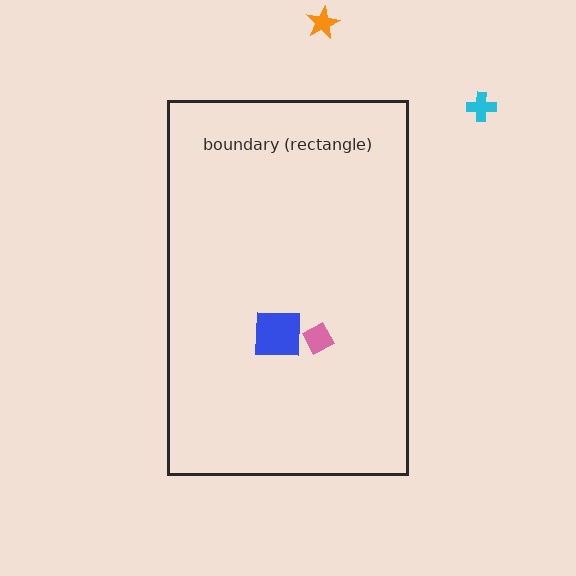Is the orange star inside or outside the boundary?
Outside.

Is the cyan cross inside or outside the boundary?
Outside.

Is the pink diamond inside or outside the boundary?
Inside.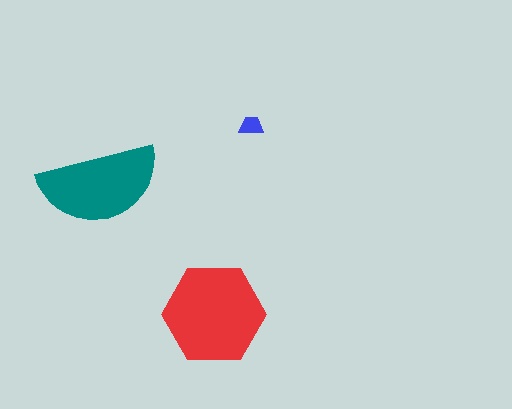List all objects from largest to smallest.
The red hexagon, the teal semicircle, the blue trapezoid.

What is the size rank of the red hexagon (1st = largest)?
1st.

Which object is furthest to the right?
The blue trapezoid is rightmost.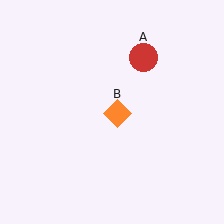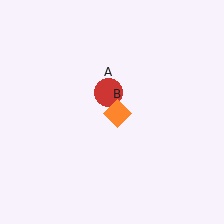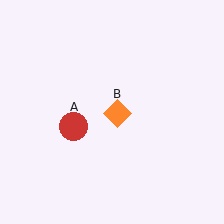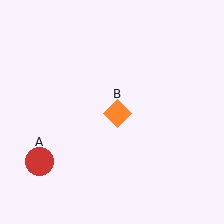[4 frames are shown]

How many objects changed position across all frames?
1 object changed position: red circle (object A).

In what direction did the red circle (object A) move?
The red circle (object A) moved down and to the left.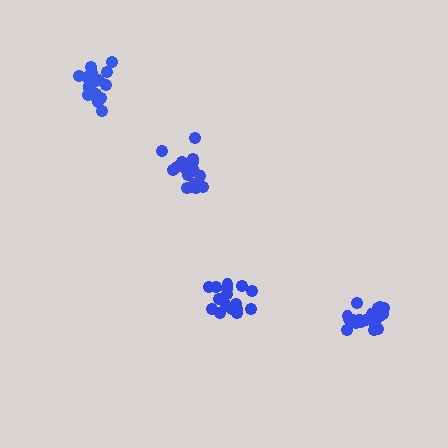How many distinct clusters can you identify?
There are 4 distinct clusters.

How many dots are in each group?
Group 1: 17 dots, Group 2: 21 dots, Group 3: 18 dots, Group 4: 21 dots (77 total).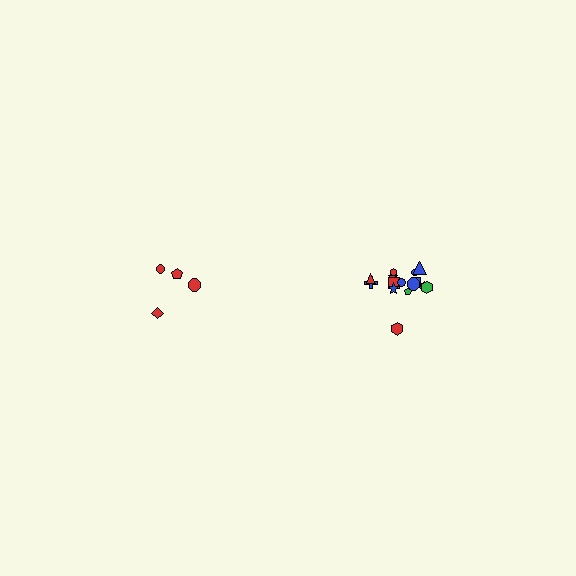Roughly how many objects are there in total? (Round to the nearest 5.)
Roughly 20 objects in total.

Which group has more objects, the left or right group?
The right group.